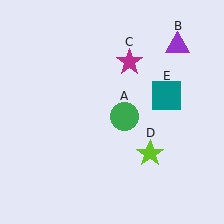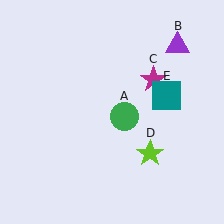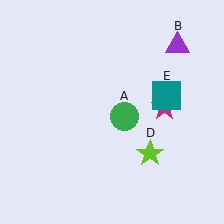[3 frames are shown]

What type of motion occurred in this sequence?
The magenta star (object C) rotated clockwise around the center of the scene.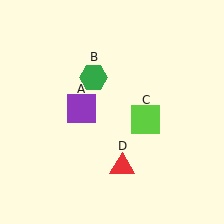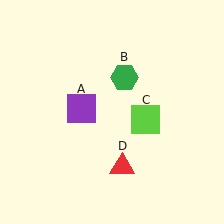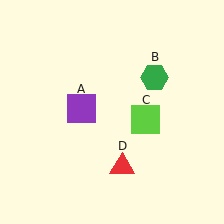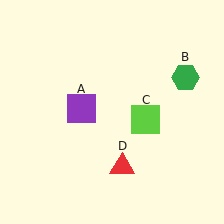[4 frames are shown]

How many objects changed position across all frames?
1 object changed position: green hexagon (object B).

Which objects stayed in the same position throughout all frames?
Purple square (object A) and lime square (object C) and red triangle (object D) remained stationary.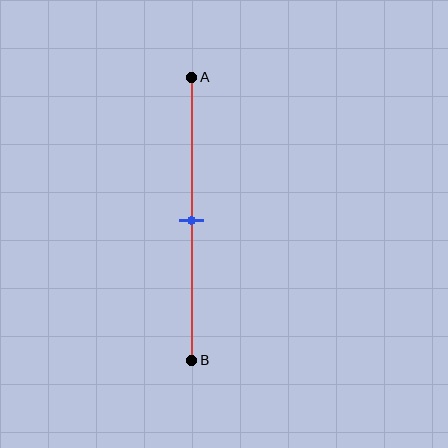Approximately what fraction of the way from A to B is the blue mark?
The blue mark is approximately 50% of the way from A to B.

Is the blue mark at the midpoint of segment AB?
Yes, the mark is approximately at the midpoint.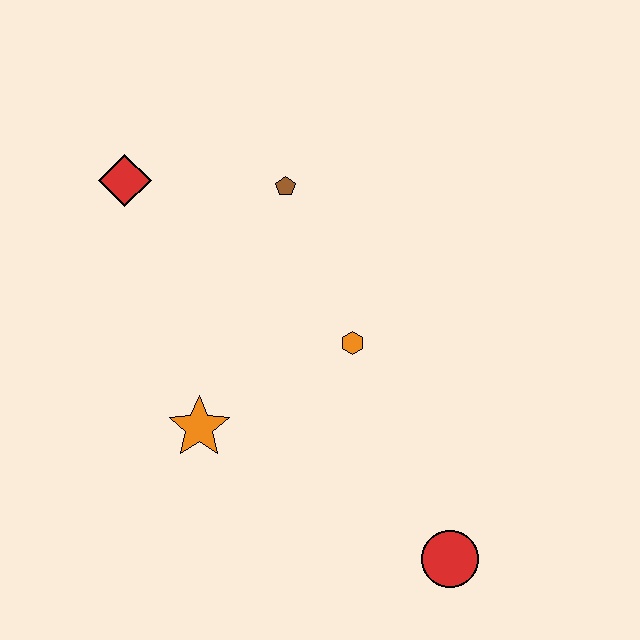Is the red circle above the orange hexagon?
No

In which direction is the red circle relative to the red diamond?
The red circle is below the red diamond.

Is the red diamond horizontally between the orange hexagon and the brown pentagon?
No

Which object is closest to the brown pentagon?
The red diamond is closest to the brown pentagon.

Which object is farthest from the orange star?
The red circle is farthest from the orange star.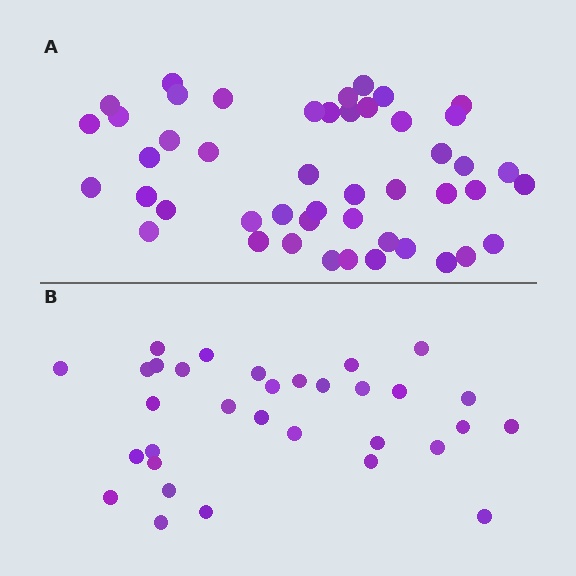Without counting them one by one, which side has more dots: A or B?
Region A (the top region) has more dots.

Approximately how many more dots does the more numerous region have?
Region A has approximately 15 more dots than region B.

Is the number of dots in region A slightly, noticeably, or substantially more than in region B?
Region A has substantially more. The ratio is roughly 1.5 to 1.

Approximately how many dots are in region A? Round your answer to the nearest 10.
About 50 dots. (The exact count is 47, which rounds to 50.)